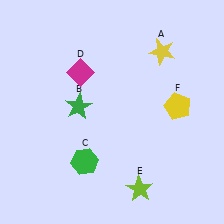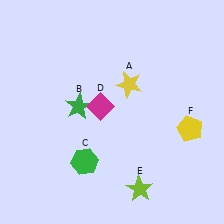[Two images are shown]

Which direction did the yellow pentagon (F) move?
The yellow pentagon (F) moved down.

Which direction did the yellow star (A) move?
The yellow star (A) moved left.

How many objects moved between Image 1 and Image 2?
3 objects moved between the two images.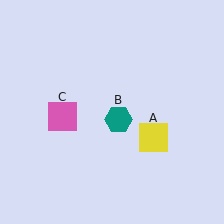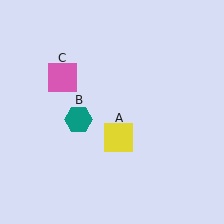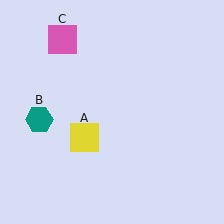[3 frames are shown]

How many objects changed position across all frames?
3 objects changed position: yellow square (object A), teal hexagon (object B), pink square (object C).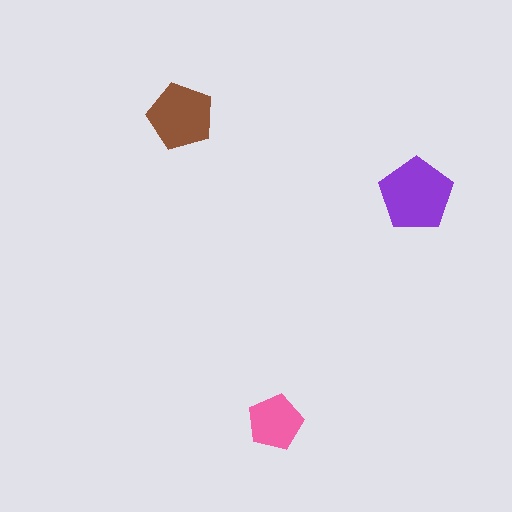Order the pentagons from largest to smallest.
the purple one, the brown one, the pink one.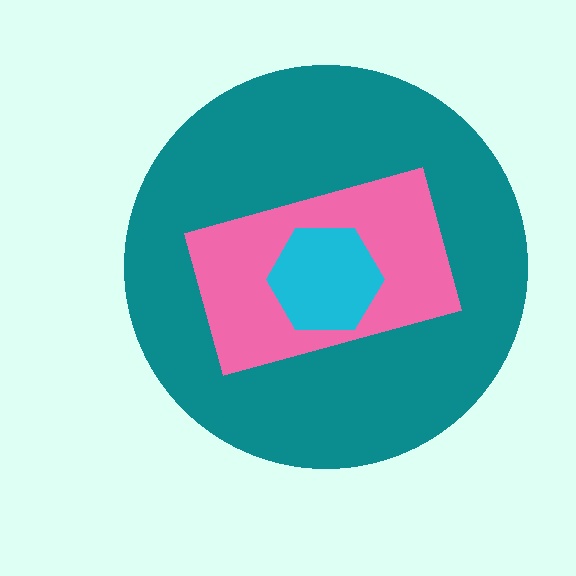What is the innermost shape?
The cyan hexagon.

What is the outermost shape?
The teal circle.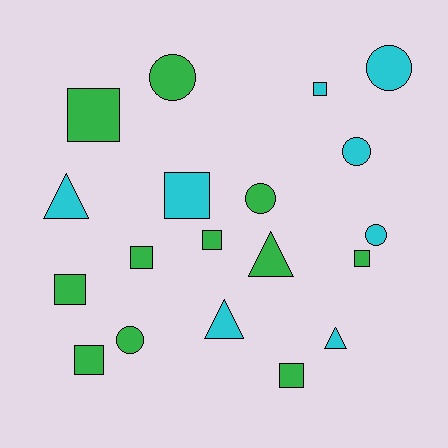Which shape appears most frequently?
Square, with 9 objects.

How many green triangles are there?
There is 1 green triangle.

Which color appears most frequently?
Green, with 11 objects.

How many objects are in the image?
There are 19 objects.